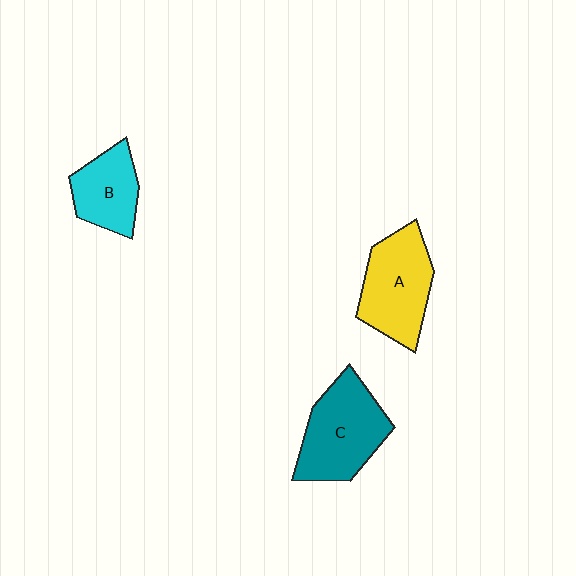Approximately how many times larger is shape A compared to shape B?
Approximately 1.4 times.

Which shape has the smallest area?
Shape B (cyan).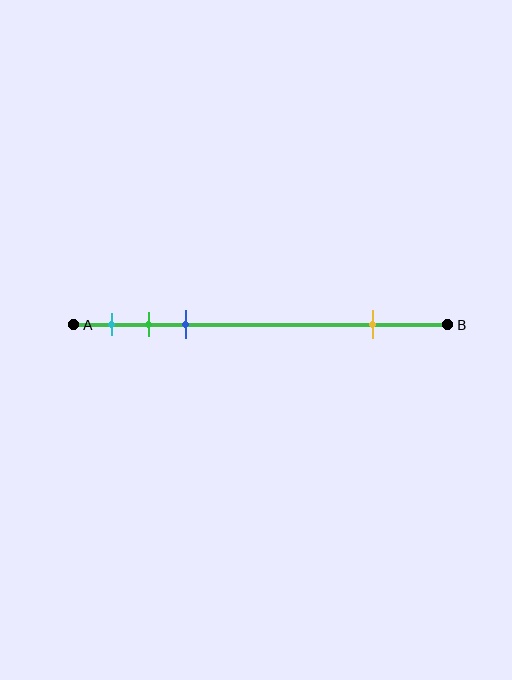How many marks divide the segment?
There are 4 marks dividing the segment.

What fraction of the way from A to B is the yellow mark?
The yellow mark is approximately 80% (0.8) of the way from A to B.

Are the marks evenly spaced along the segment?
No, the marks are not evenly spaced.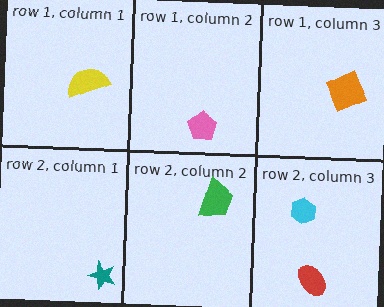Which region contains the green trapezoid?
The row 2, column 2 region.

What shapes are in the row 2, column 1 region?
The teal star.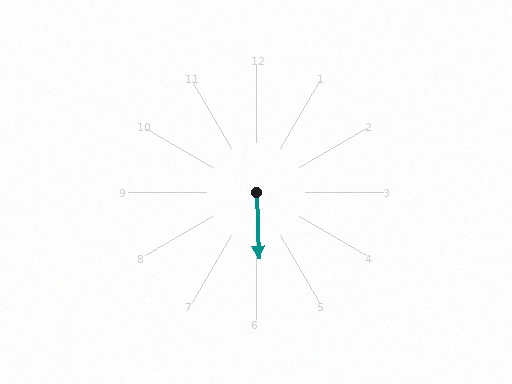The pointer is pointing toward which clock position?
Roughly 6 o'clock.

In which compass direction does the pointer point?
South.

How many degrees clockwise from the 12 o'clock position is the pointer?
Approximately 178 degrees.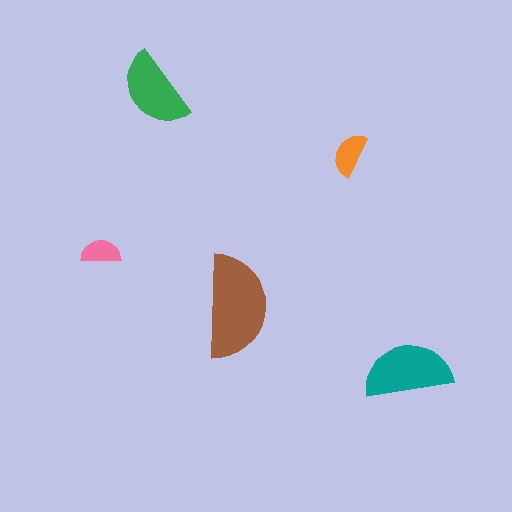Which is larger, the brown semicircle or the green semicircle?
The brown one.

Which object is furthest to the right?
The teal semicircle is rightmost.